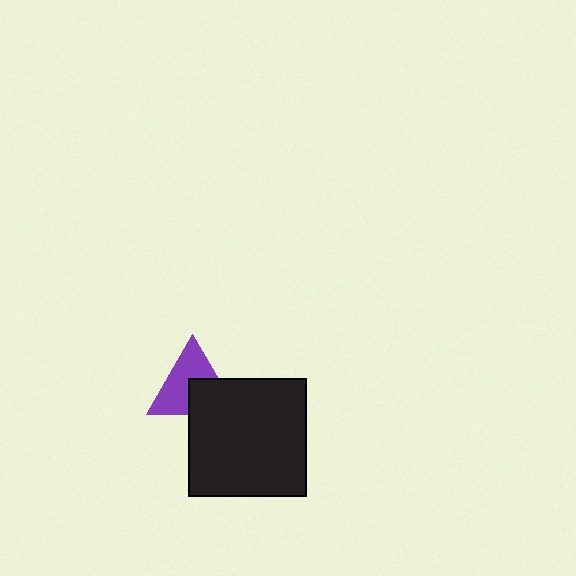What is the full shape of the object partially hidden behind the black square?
The partially hidden object is a purple triangle.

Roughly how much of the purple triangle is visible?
About half of it is visible (roughly 59%).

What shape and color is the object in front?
The object in front is a black square.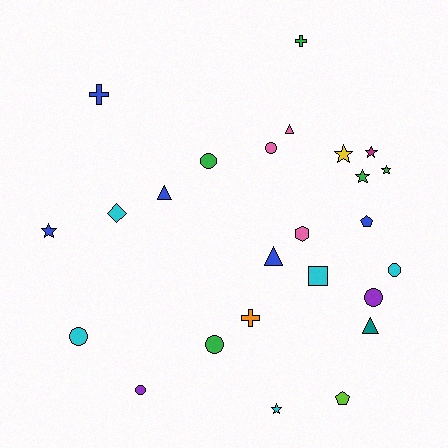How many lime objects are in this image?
There is 1 lime object.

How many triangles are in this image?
There are 4 triangles.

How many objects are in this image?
There are 25 objects.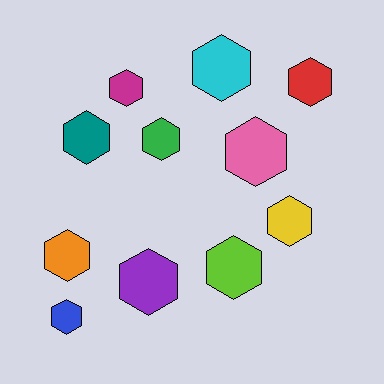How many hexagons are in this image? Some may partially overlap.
There are 11 hexagons.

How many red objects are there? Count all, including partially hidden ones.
There is 1 red object.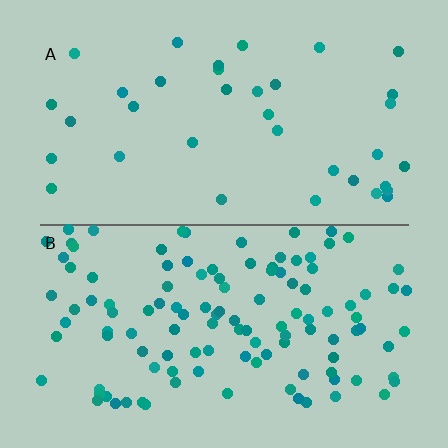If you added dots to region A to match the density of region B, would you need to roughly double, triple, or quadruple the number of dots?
Approximately triple.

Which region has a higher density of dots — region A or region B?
B (the bottom).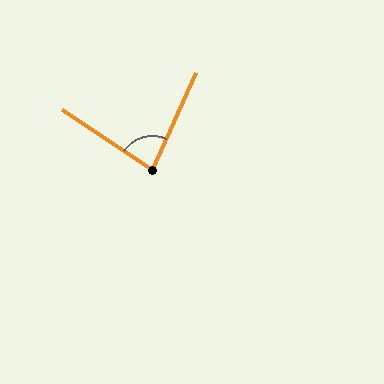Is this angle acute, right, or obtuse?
It is acute.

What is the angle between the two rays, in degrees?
Approximately 80 degrees.